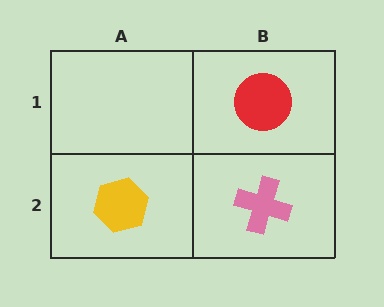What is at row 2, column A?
A yellow hexagon.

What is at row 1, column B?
A red circle.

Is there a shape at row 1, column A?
No, that cell is empty.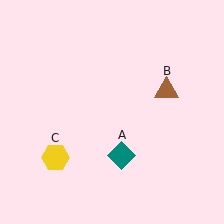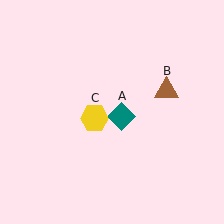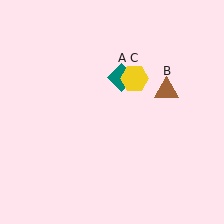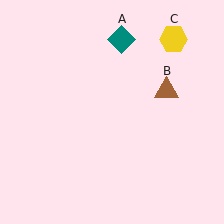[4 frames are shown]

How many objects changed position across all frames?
2 objects changed position: teal diamond (object A), yellow hexagon (object C).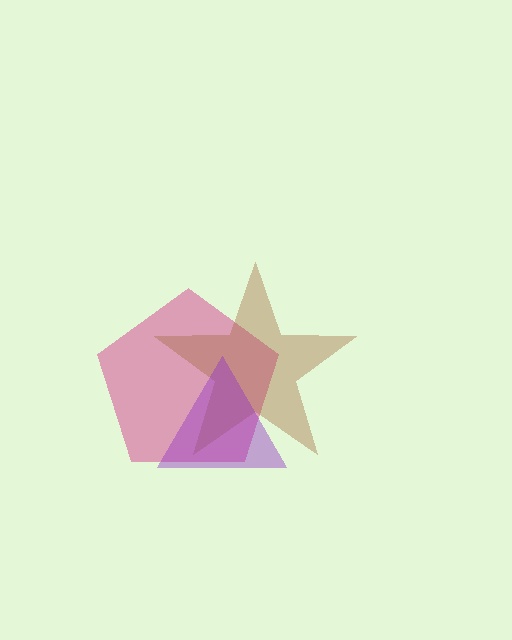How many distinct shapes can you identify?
There are 3 distinct shapes: a pink pentagon, a brown star, a purple triangle.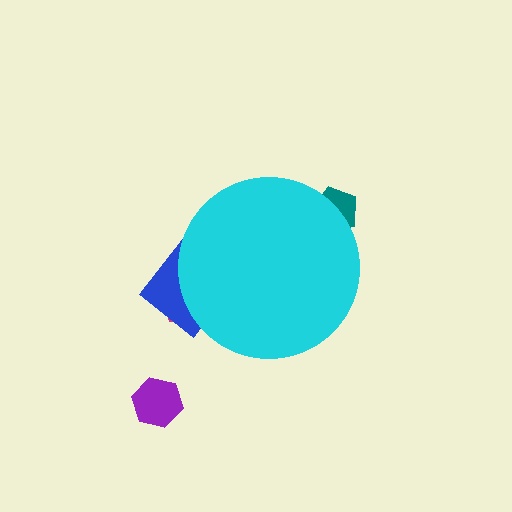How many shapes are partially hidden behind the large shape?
3 shapes are partially hidden.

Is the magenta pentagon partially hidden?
Yes, the magenta pentagon is partially hidden behind the cyan circle.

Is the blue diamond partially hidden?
Yes, the blue diamond is partially hidden behind the cyan circle.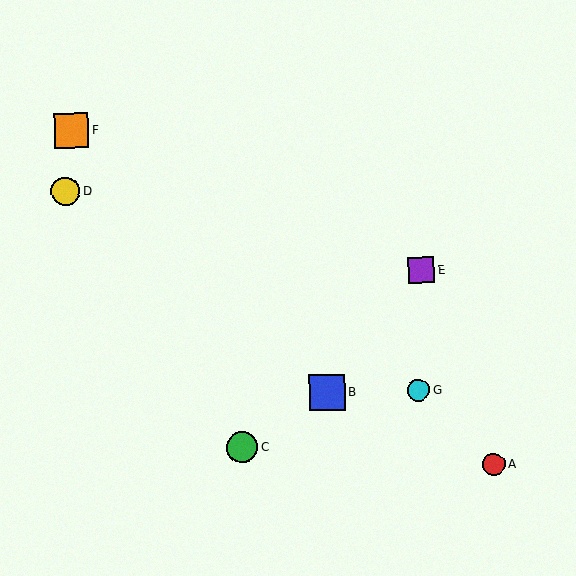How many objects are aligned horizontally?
2 objects (B, G) are aligned horizontally.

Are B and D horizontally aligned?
No, B is at y≈393 and D is at y≈191.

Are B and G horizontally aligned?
Yes, both are at y≈393.